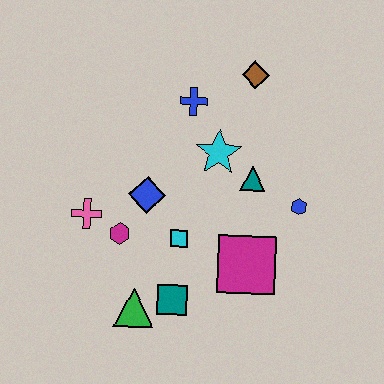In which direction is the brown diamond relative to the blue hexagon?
The brown diamond is above the blue hexagon.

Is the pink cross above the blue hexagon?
No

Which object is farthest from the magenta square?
The brown diamond is farthest from the magenta square.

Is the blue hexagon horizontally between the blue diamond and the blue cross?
No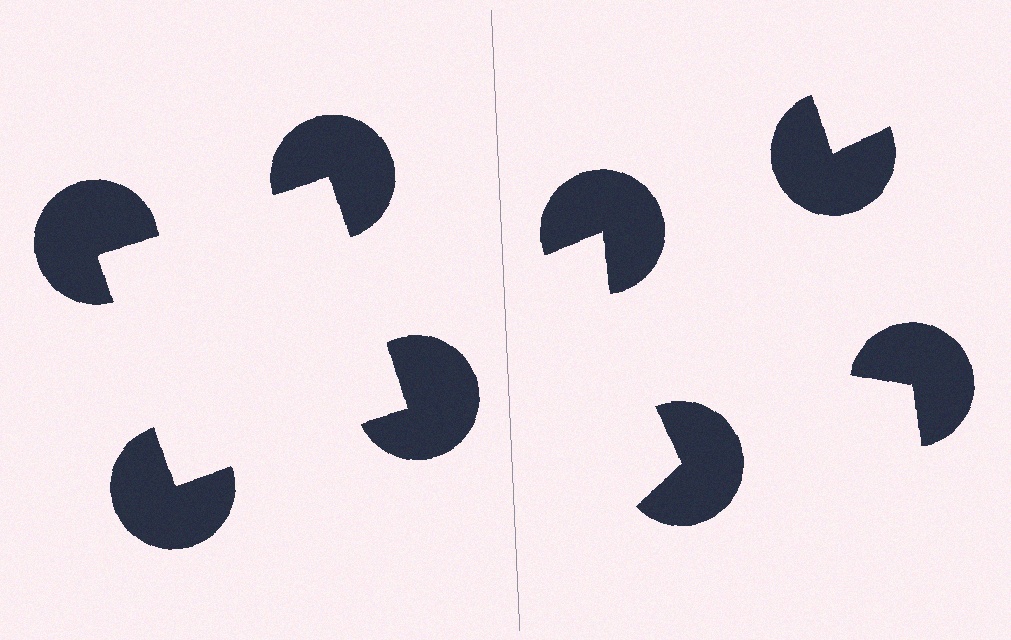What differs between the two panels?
The pac-man discs are positioned identically on both sides; only the wedge orientations differ. On the left they align to a square; on the right they are misaligned.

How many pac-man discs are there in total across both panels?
8 — 4 on each side.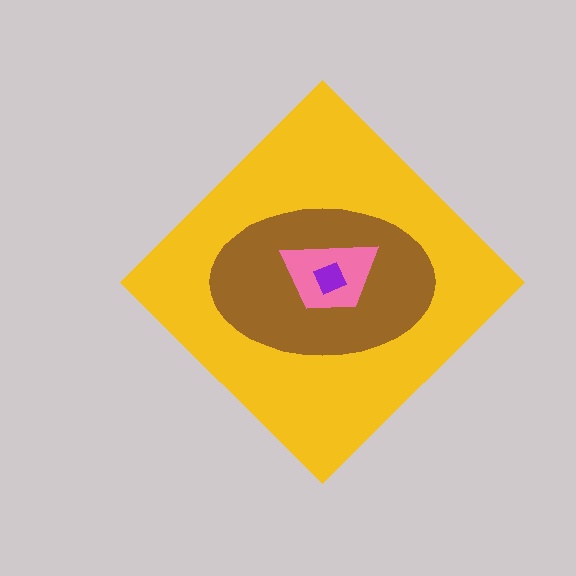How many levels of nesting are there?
4.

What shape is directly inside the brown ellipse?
The pink trapezoid.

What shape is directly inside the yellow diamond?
The brown ellipse.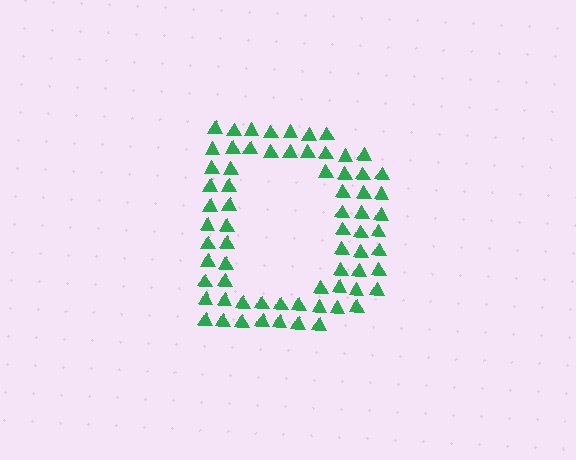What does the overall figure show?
The overall figure shows the letter D.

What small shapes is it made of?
It is made of small triangles.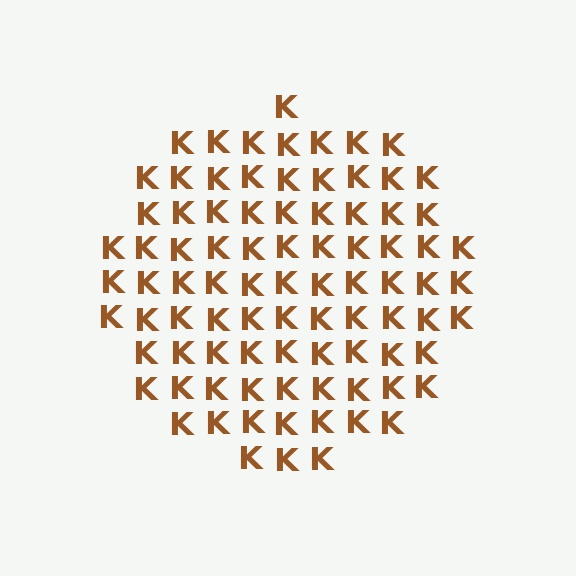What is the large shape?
The large shape is a circle.